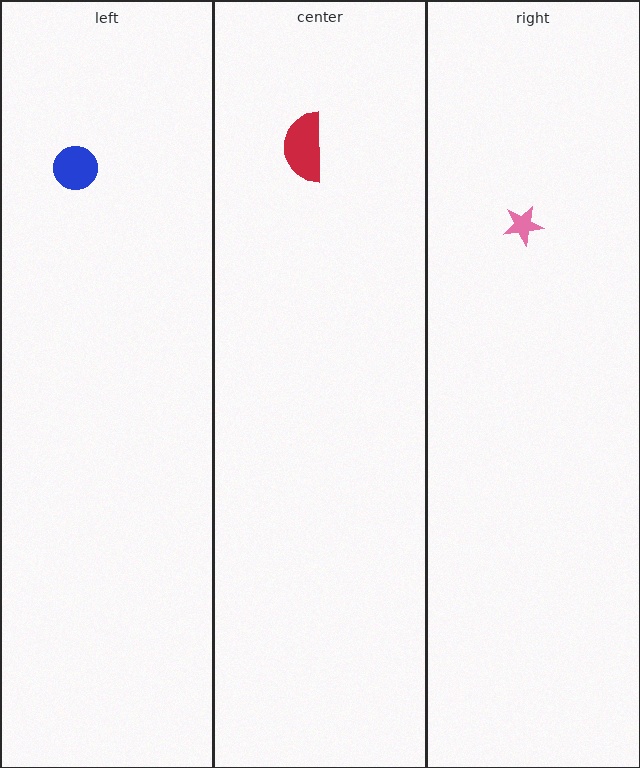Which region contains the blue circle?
The left region.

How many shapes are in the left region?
1.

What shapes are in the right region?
The pink star.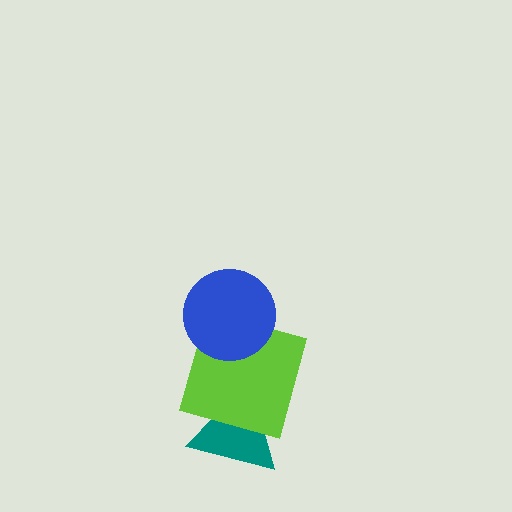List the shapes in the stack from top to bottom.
From top to bottom: the blue circle, the lime square, the teal triangle.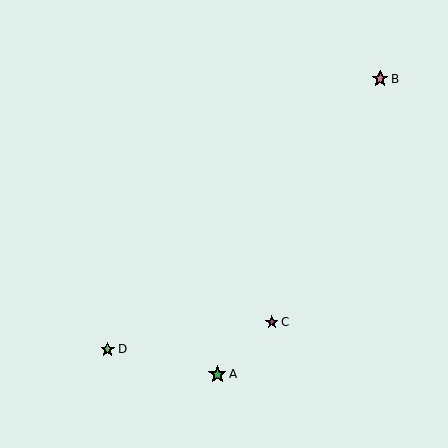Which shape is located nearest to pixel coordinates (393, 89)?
The pink star (labeled B) at (380, 79) is nearest to that location.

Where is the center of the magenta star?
The center of the magenta star is at (272, 322).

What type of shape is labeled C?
Shape C is a magenta star.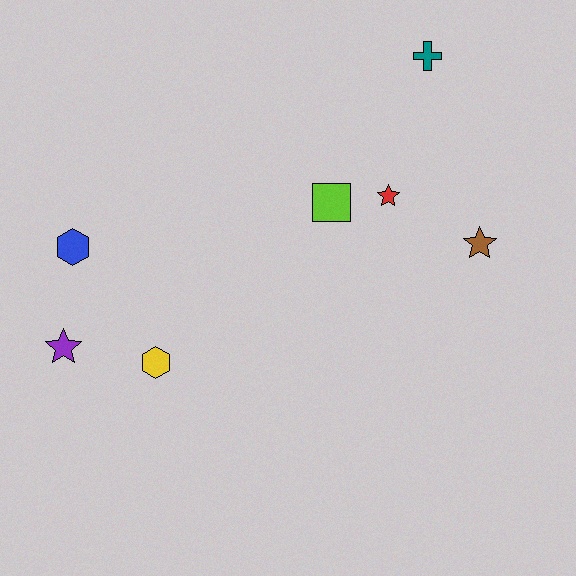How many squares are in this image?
There is 1 square.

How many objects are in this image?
There are 7 objects.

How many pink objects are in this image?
There are no pink objects.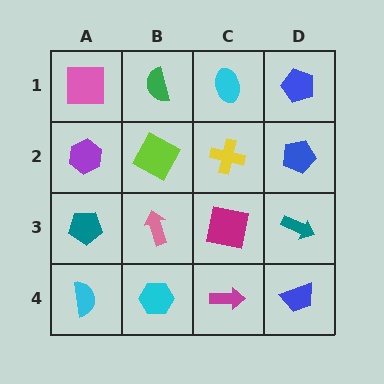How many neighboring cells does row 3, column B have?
4.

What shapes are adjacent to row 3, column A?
A purple hexagon (row 2, column A), a cyan semicircle (row 4, column A), a pink arrow (row 3, column B).